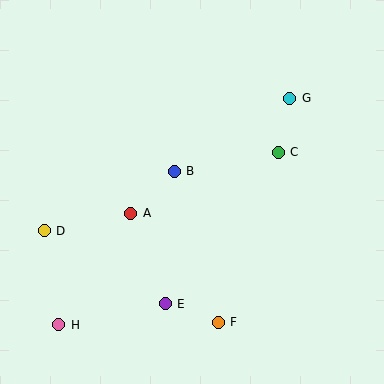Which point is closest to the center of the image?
Point B at (174, 171) is closest to the center.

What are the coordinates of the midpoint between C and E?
The midpoint between C and E is at (222, 228).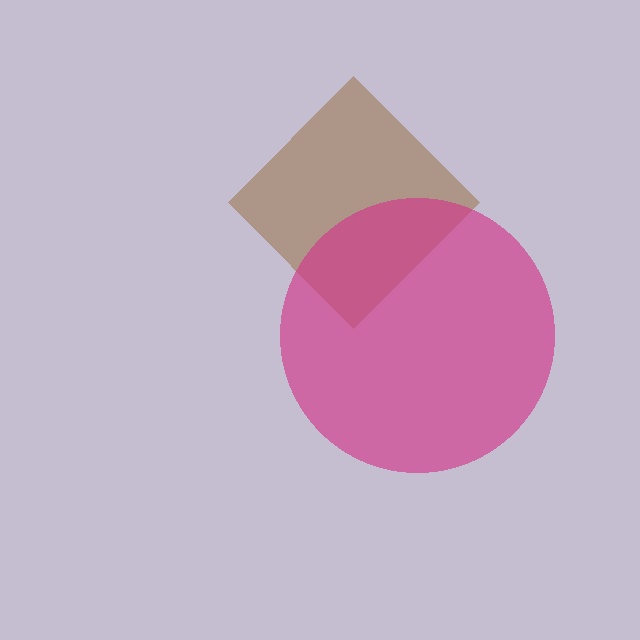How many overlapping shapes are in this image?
There are 2 overlapping shapes in the image.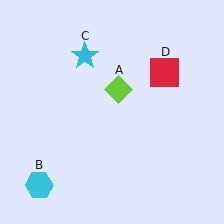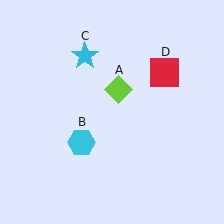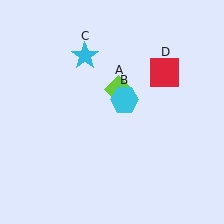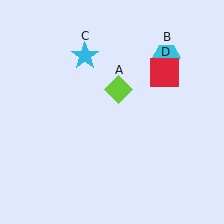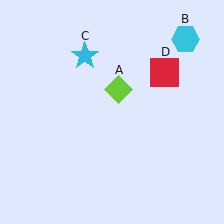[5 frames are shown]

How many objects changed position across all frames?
1 object changed position: cyan hexagon (object B).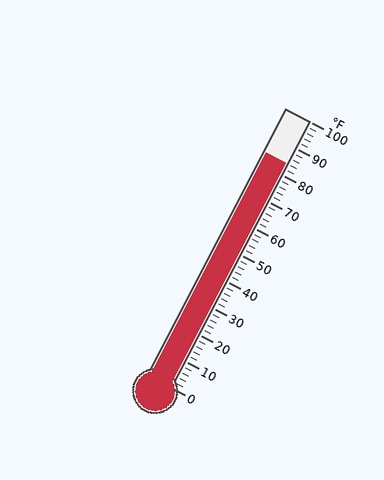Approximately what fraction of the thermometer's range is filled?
The thermometer is filled to approximately 85% of its range.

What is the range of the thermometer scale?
The thermometer scale ranges from 0°F to 100°F.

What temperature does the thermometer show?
The thermometer shows approximately 84°F.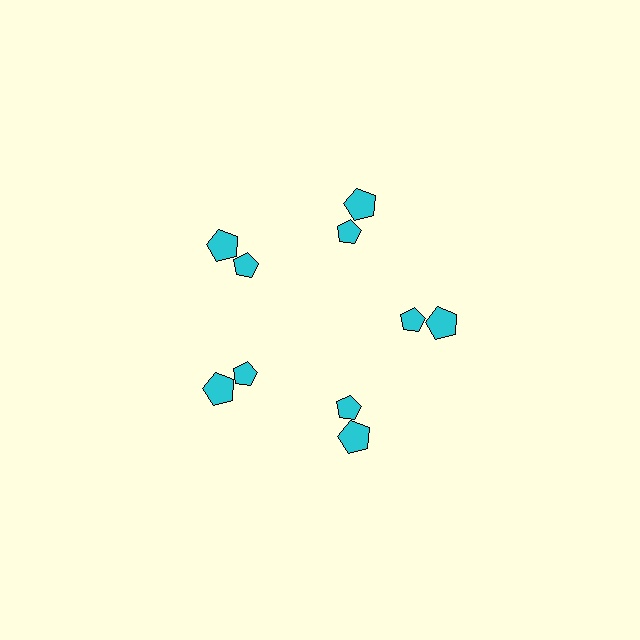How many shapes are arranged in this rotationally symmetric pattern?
There are 10 shapes, arranged in 5 groups of 2.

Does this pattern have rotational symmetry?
Yes, this pattern has 5-fold rotational symmetry. It looks the same after rotating 72 degrees around the center.